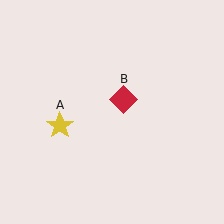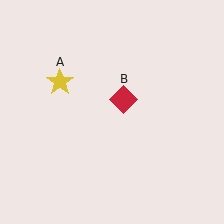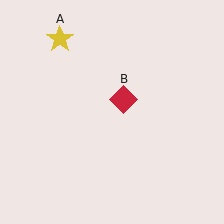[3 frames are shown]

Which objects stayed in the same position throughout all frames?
Red diamond (object B) remained stationary.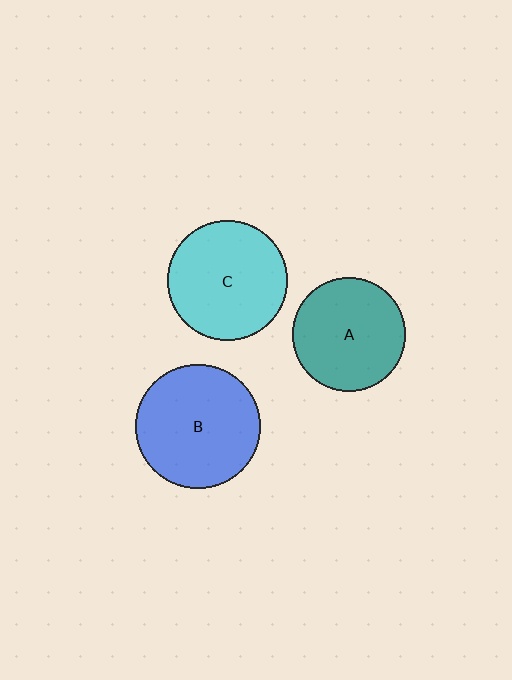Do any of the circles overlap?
No, none of the circles overlap.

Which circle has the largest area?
Circle B (blue).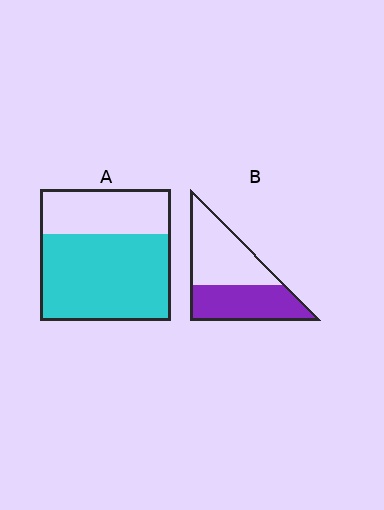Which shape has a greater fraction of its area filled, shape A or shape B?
Shape A.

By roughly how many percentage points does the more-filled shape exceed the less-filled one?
By roughly 20 percentage points (A over B).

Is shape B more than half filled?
Roughly half.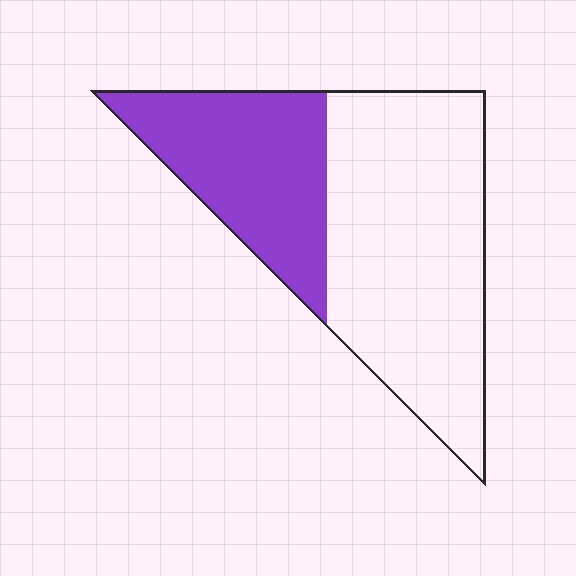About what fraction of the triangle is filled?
About three eighths (3/8).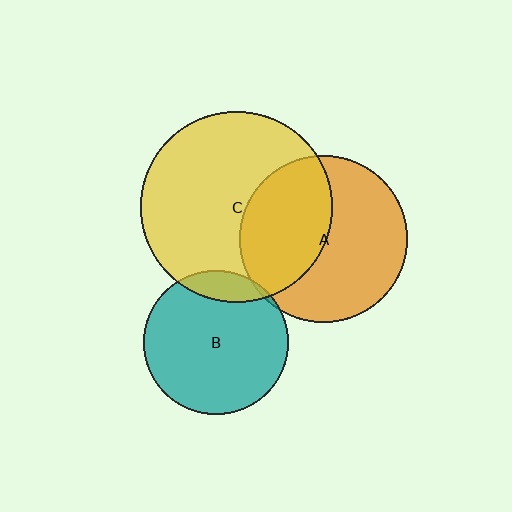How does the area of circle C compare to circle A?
Approximately 1.3 times.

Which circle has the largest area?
Circle C (yellow).